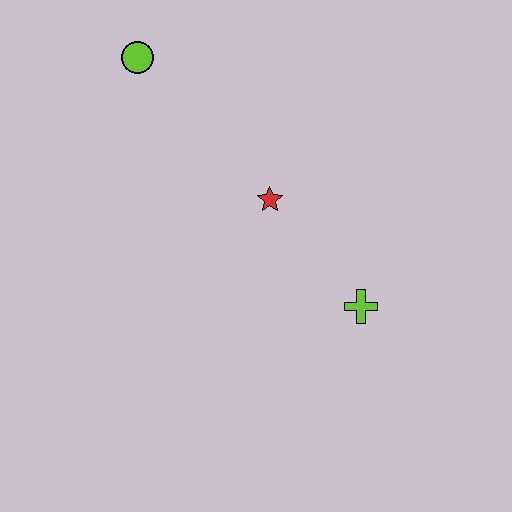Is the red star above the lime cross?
Yes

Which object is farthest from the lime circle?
The lime cross is farthest from the lime circle.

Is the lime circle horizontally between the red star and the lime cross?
No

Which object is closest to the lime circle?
The red star is closest to the lime circle.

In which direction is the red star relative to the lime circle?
The red star is below the lime circle.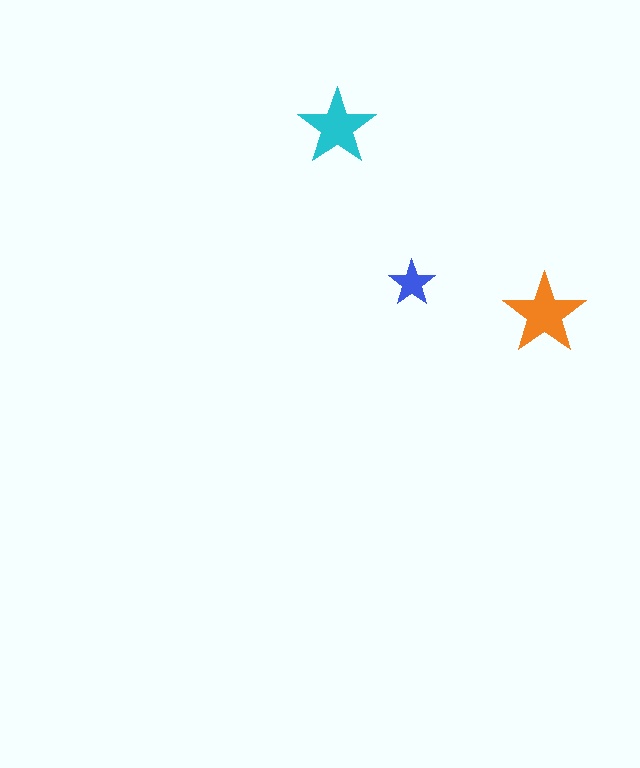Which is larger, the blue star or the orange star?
The orange one.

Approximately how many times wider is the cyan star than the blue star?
About 1.5 times wider.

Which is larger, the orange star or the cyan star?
The orange one.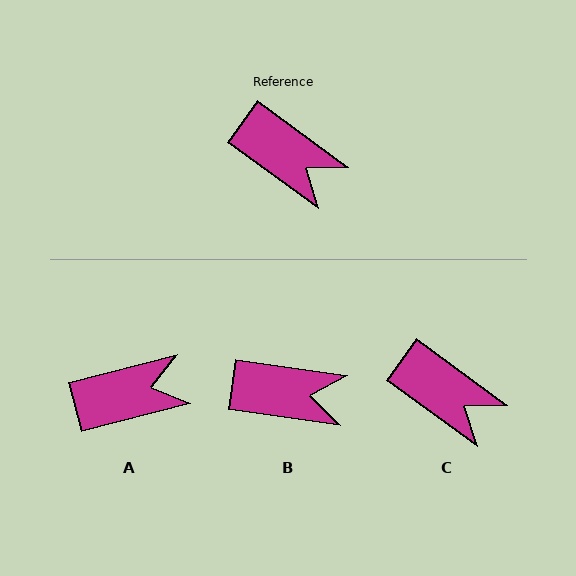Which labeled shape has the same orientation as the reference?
C.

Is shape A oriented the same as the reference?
No, it is off by about 50 degrees.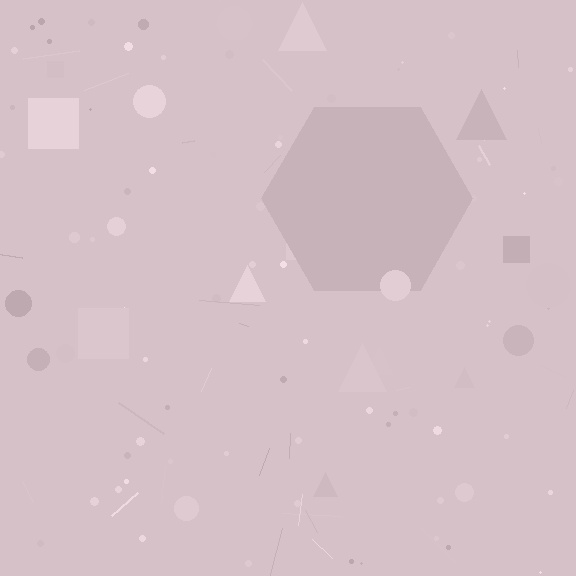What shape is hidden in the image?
A hexagon is hidden in the image.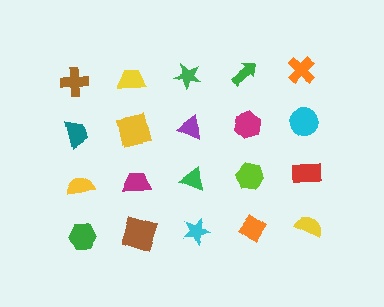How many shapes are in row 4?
5 shapes.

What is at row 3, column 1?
A yellow semicircle.